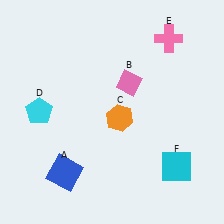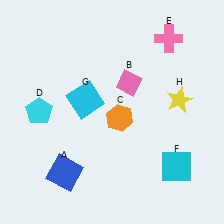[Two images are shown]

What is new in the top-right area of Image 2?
A yellow star (H) was added in the top-right area of Image 2.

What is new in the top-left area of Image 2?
A cyan square (G) was added in the top-left area of Image 2.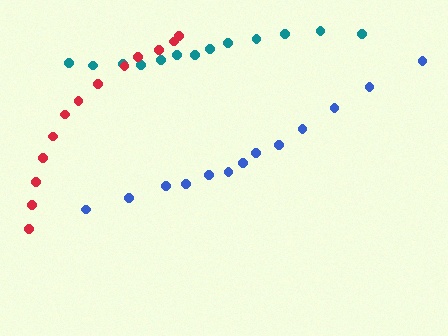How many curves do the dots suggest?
There are 3 distinct paths.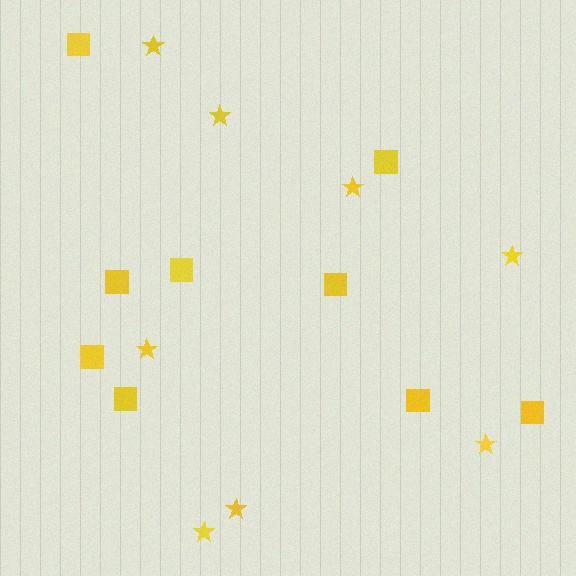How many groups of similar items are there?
There are 2 groups: one group of squares (9) and one group of stars (8).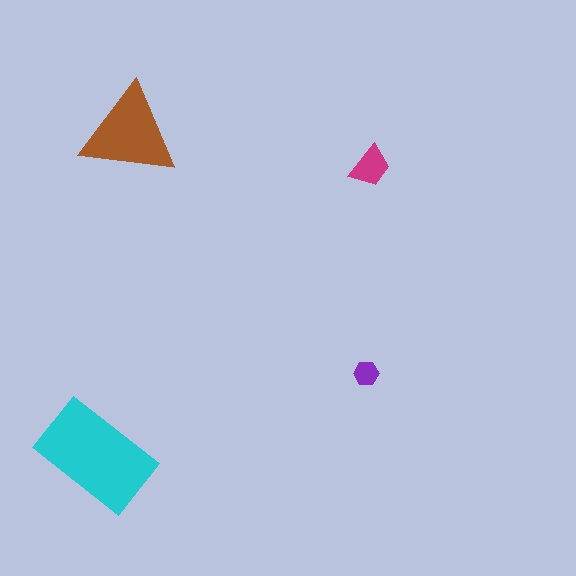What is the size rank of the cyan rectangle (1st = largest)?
1st.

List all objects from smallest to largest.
The purple hexagon, the magenta trapezoid, the brown triangle, the cyan rectangle.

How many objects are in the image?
There are 4 objects in the image.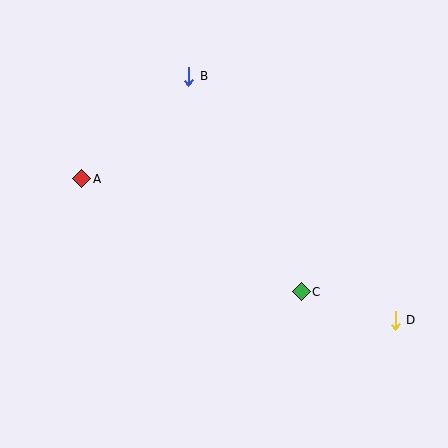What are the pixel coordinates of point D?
Point D is at (395, 320).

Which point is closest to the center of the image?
Point C at (301, 292) is closest to the center.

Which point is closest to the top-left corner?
Point A is closest to the top-left corner.